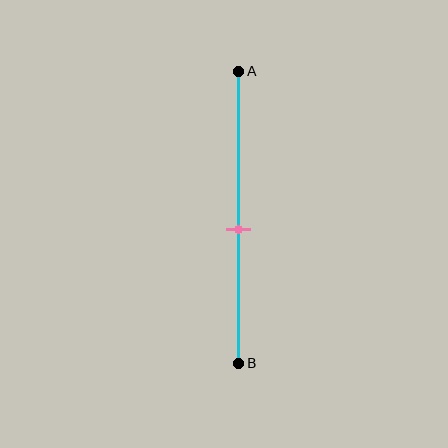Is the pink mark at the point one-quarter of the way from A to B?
No, the mark is at about 55% from A, not at the 25% one-quarter point.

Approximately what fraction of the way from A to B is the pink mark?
The pink mark is approximately 55% of the way from A to B.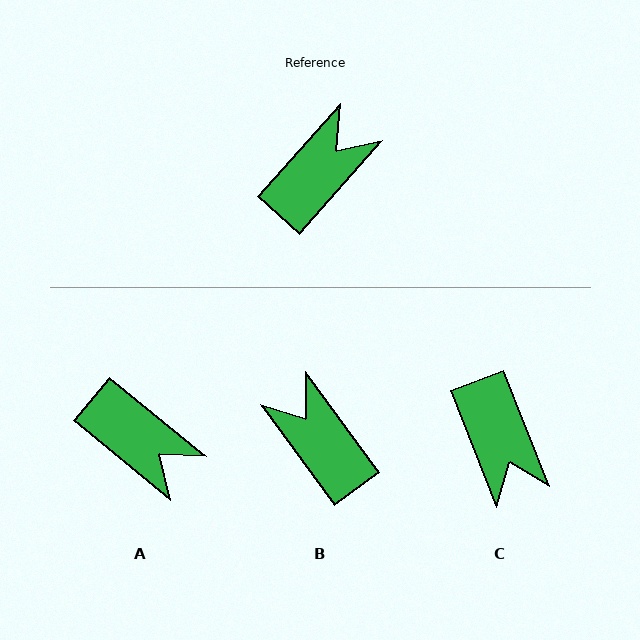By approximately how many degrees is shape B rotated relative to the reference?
Approximately 78 degrees counter-clockwise.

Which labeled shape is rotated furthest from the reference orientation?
C, about 117 degrees away.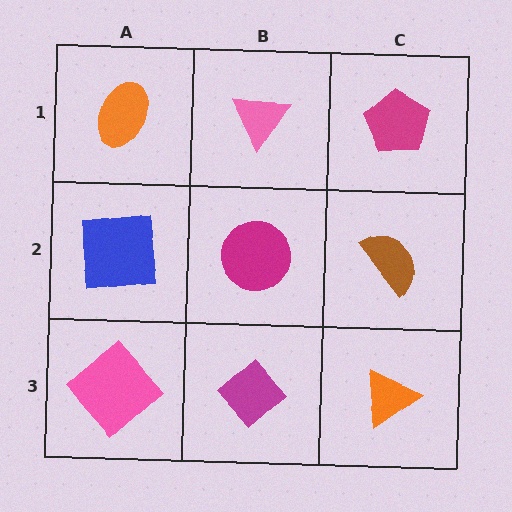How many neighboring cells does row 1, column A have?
2.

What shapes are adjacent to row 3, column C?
A brown semicircle (row 2, column C), a magenta diamond (row 3, column B).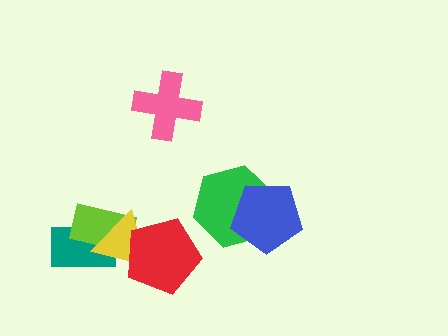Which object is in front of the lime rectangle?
The yellow triangle is in front of the lime rectangle.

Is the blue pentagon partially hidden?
No, no other shape covers it.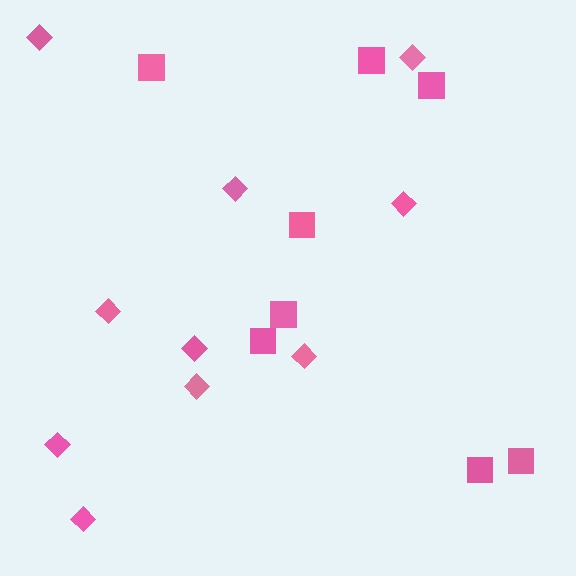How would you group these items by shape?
There are 2 groups: one group of diamonds (10) and one group of squares (8).